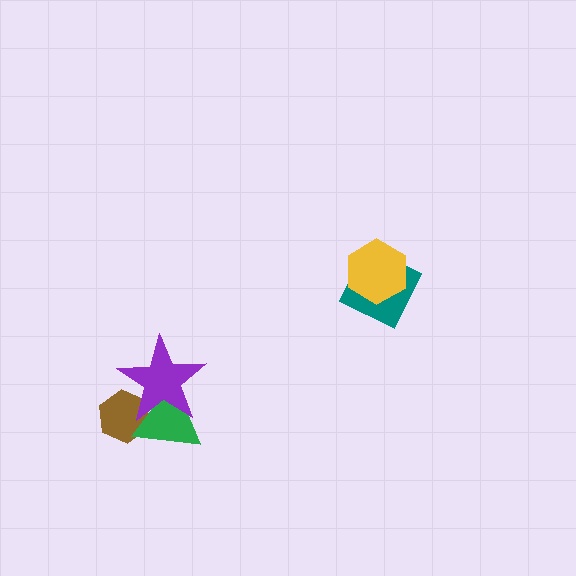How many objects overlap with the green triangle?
2 objects overlap with the green triangle.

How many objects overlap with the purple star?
2 objects overlap with the purple star.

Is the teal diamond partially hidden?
Yes, it is partially covered by another shape.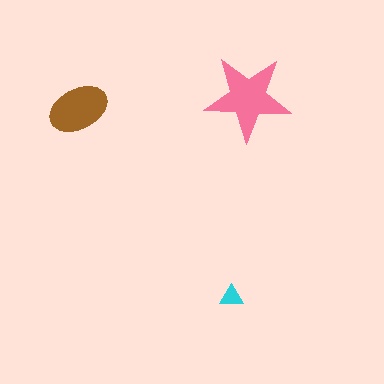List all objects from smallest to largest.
The cyan triangle, the brown ellipse, the pink star.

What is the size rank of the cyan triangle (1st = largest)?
3rd.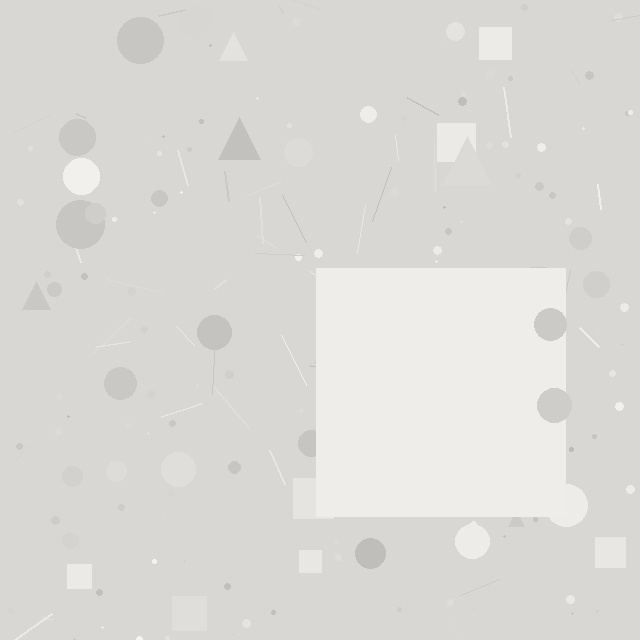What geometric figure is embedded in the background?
A square is embedded in the background.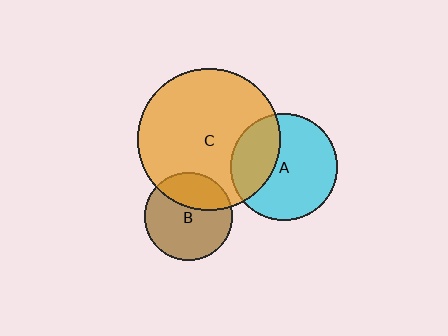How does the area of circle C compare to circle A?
Approximately 1.8 times.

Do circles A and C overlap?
Yes.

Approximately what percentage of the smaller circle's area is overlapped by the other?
Approximately 35%.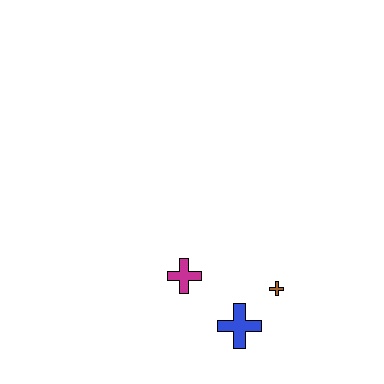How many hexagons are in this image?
There are no hexagons.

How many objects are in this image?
There are 3 objects.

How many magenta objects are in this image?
There is 1 magenta object.